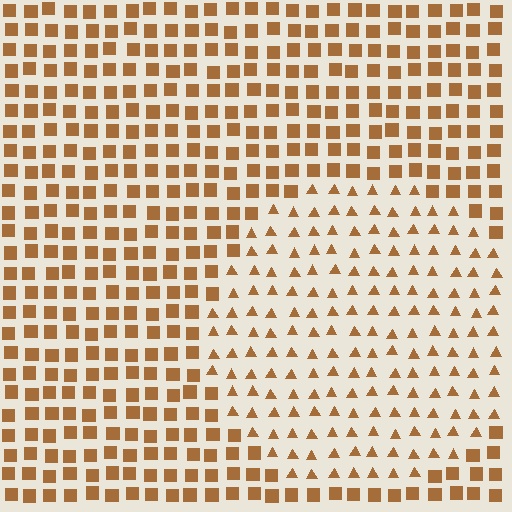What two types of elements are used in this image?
The image uses triangles inside the circle region and squares outside it.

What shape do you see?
I see a circle.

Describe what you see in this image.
The image is filled with small brown elements arranged in a uniform grid. A circle-shaped region contains triangles, while the surrounding area contains squares. The boundary is defined purely by the change in element shape.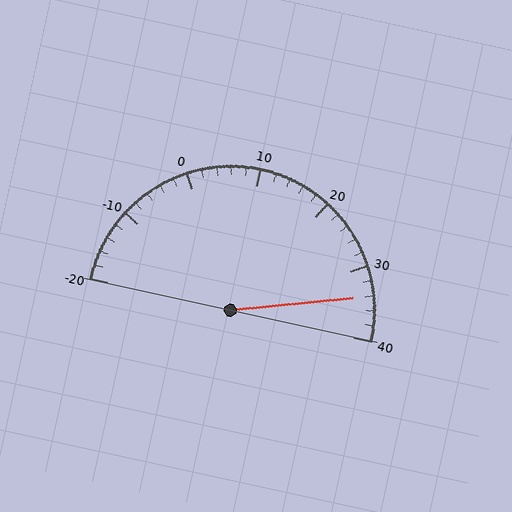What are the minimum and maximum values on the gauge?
The gauge ranges from -20 to 40.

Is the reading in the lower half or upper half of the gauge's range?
The reading is in the upper half of the range (-20 to 40).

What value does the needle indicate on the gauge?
The needle indicates approximately 34.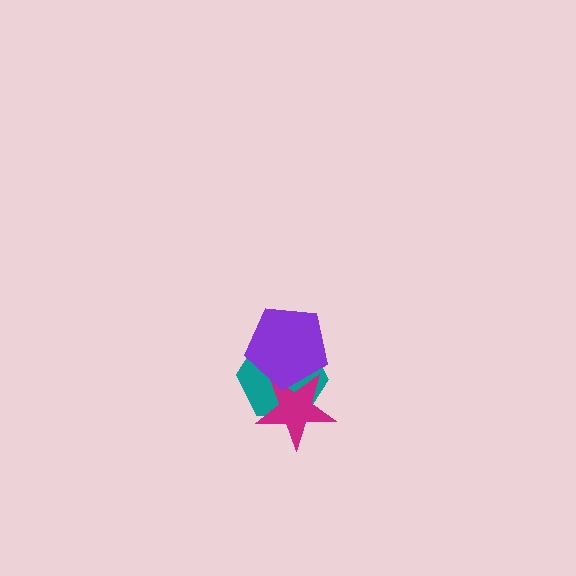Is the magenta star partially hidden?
Yes, it is partially covered by another shape.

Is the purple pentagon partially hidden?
No, no other shape covers it.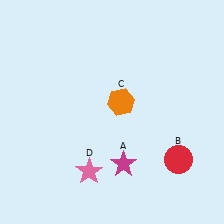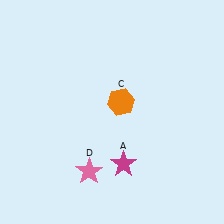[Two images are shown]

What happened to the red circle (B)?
The red circle (B) was removed in Image 2. It was in the bottom-right area of Image 1.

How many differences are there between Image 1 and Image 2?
There is 1 difference between the two images.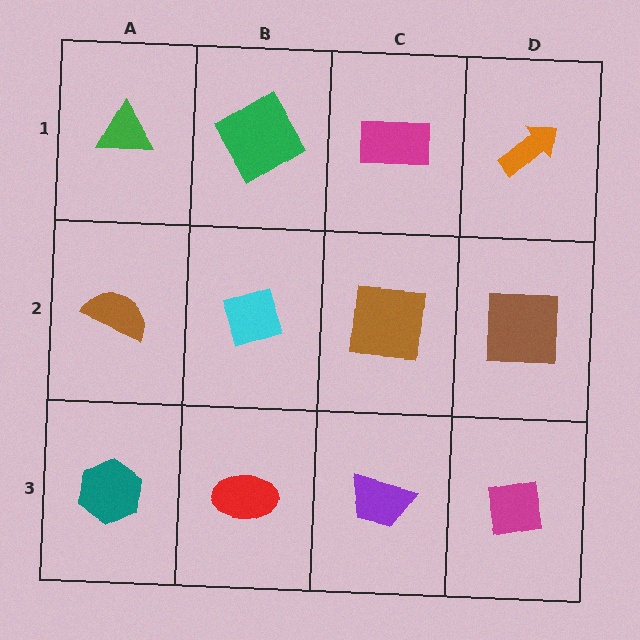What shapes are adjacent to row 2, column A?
A green triangle (row 1, column A), a teal hexagon (row 3, column A), a cyan diamond (row 2, column B).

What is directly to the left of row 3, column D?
A purple trapezoid.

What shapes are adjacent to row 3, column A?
A brown semicircle (row 2, column A), a red ellipse (row 3, column B).